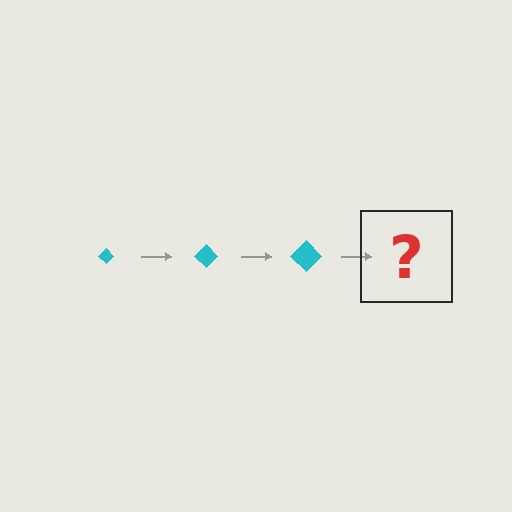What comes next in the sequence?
The next element should be a cyan diamond, larger than the previous one.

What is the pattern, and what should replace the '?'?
The pattern is that the diamond gets progressively larger each step. The '?' should be a cyan diamond, larger than the previous one.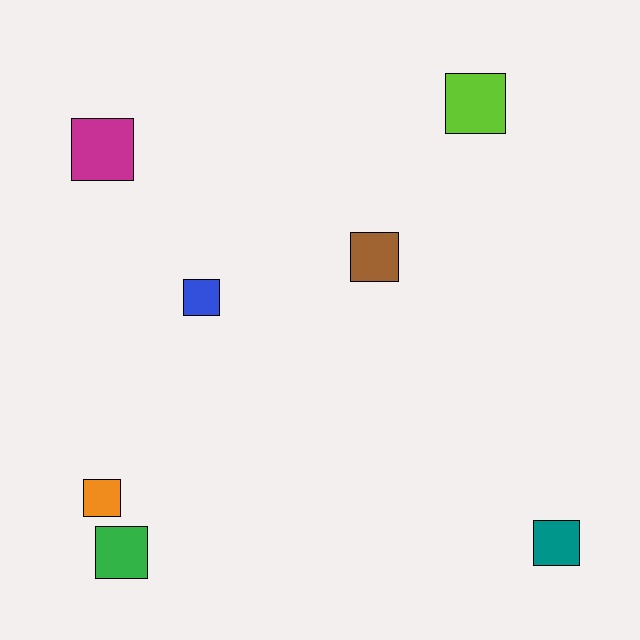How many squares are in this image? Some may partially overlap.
There are 7 squares.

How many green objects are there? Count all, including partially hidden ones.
There is 1 green object.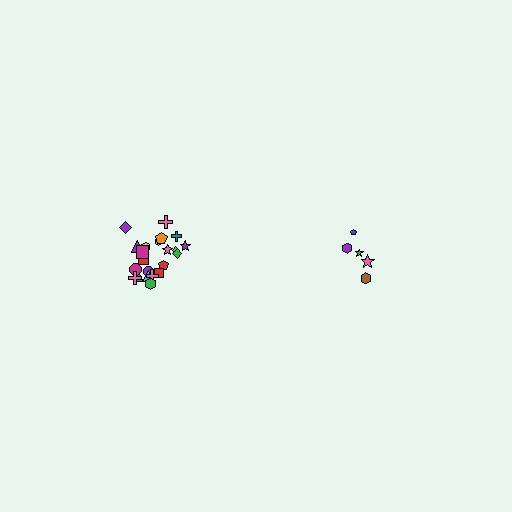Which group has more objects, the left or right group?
The left group.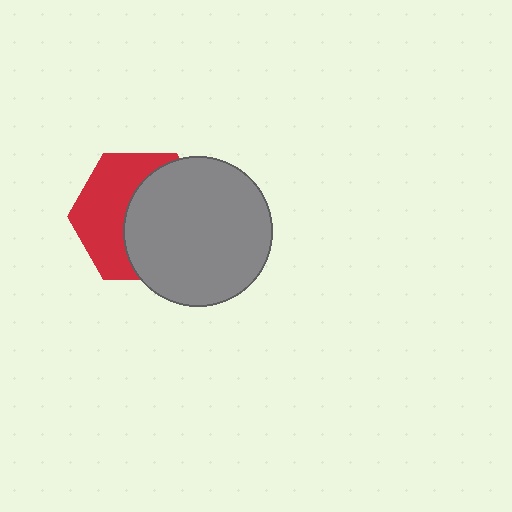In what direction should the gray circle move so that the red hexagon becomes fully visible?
The gray circle should move right. That is the shortest direction to clear the overlap and leave the red hexagon fully visible.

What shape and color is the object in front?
The object in front is a gray circle.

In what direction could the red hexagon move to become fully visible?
The red hexagon could move left. That would shift it out from behind the gray circle entirely.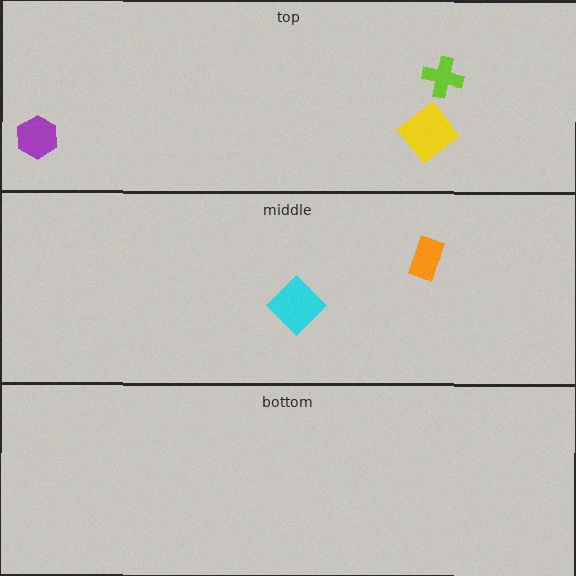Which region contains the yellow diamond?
The top region.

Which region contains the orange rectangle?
The middle region.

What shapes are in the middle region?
The cyan diamond, the orange rectangle.